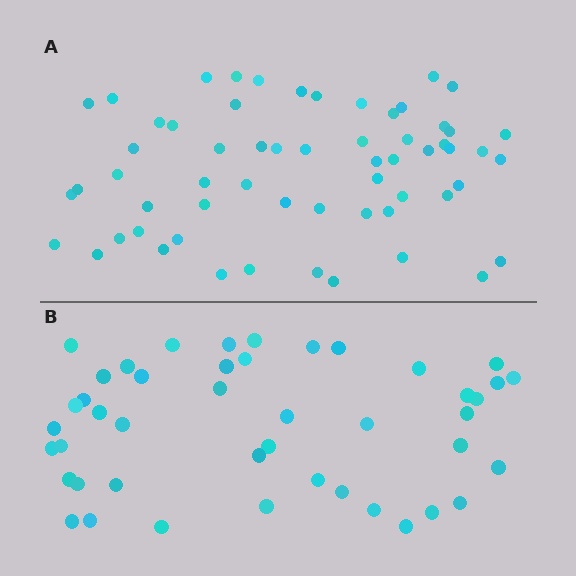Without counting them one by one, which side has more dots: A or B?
Region A (the top region) has more dots.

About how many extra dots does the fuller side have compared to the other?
Region A has approximately 15 more dots than region B.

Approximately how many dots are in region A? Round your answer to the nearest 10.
About 60 dots.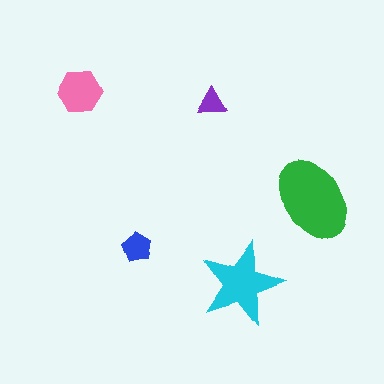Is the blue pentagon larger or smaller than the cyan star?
Smaller.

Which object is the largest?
The green ellipse.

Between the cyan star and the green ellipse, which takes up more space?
The green ellipse.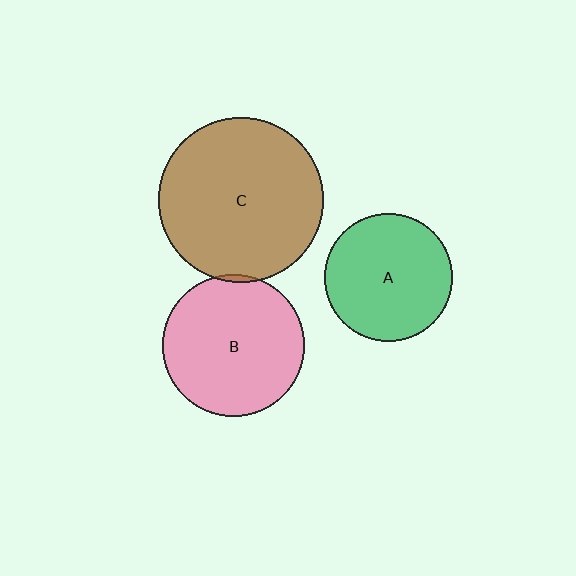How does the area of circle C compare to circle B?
Approximately 1.4 times.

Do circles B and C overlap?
Yes.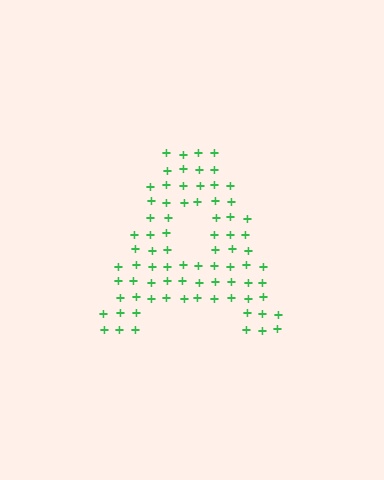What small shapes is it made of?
It is made of small plus signs.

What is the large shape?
The large shape is the letter A.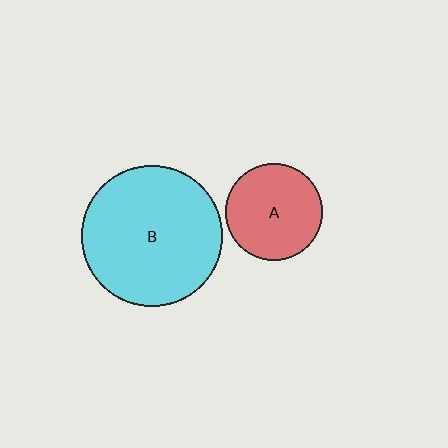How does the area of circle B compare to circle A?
Approximately 2.1 times.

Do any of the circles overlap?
No, none of the circles overlap.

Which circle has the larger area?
Circle B (cyan).